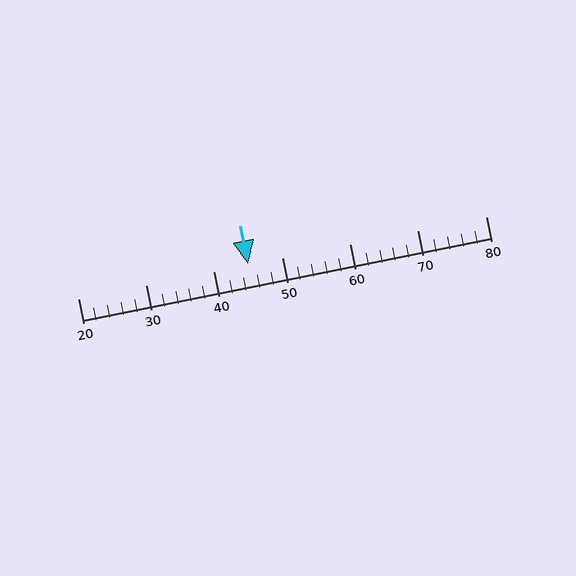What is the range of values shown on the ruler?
The ruler shows values from 20 to 80.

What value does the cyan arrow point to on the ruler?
The cyan arrow points to approximately 45.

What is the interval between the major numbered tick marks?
The major tick marks are spaced 10 units apart.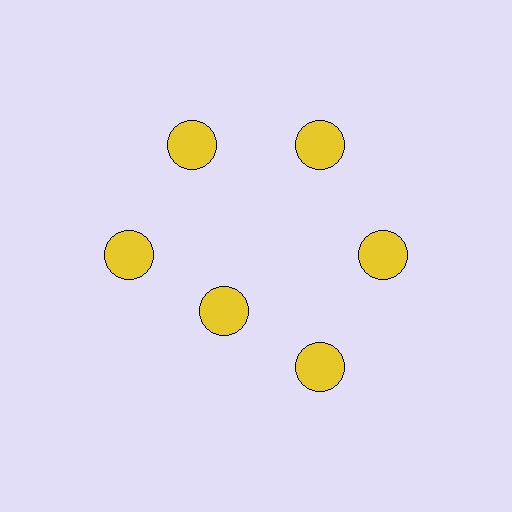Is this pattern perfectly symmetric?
No. The 6 yellow circles are arranged in a ring, but one element near the 7 o'clock position is pulled inward toward the center, breaking the 6-fold rotational symmetry.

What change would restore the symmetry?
The symmetry would be restored by moving it outward, back onto the ring so that all 6 circles sit at equal angles and equal distance from the center.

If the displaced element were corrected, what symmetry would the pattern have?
It would have 6-fold rotational symmetry — the pattern would map onto itself every 60 degrees.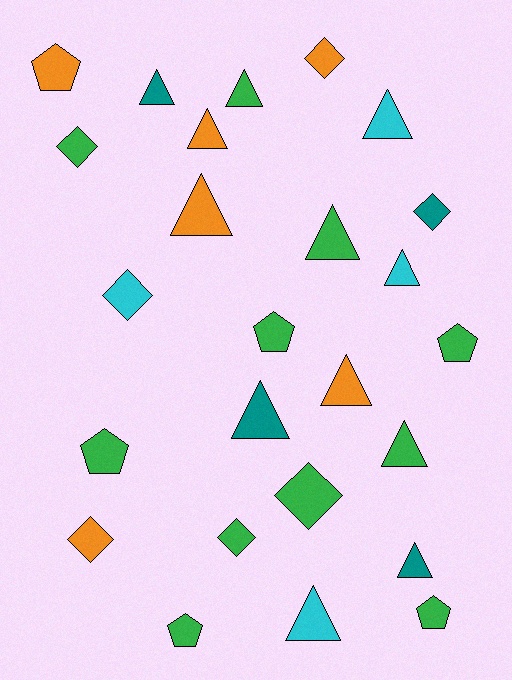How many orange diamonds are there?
There are 2 orange diamonds.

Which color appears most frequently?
Green, with 11 objects.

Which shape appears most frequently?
Triangle, with 12 objects.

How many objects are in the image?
There are 25 objects.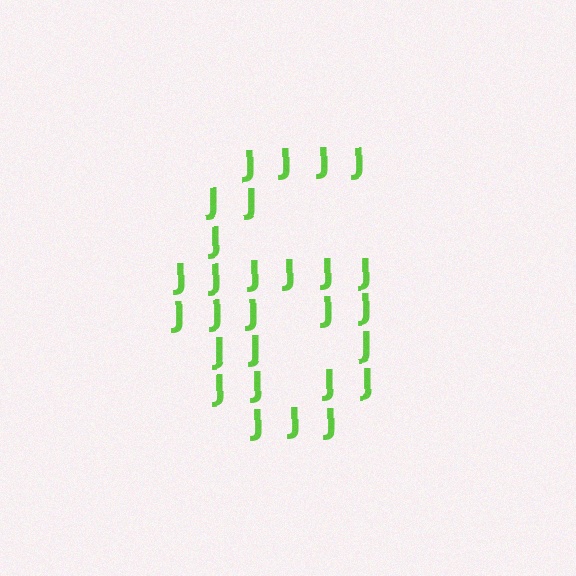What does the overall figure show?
The overall figure shows the digit 6.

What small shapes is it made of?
It is made of small letter J's.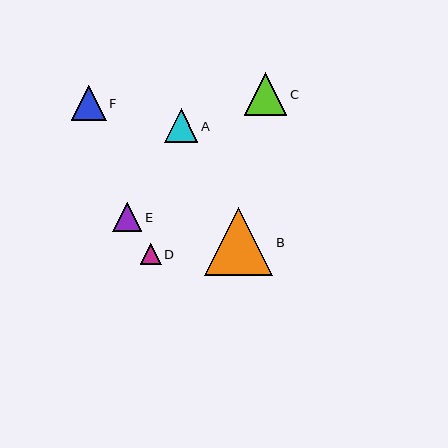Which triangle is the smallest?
Triangle D is the smallest with a size of approximately 21 pixels.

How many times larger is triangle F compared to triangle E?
Triangle F is approximately 1.2 times the size of triangle E.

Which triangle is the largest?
Triangle B is the largest with a size of approximately 68 pixels.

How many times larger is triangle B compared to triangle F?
Triangle B is approximately 1.9 times the size of triangle F.